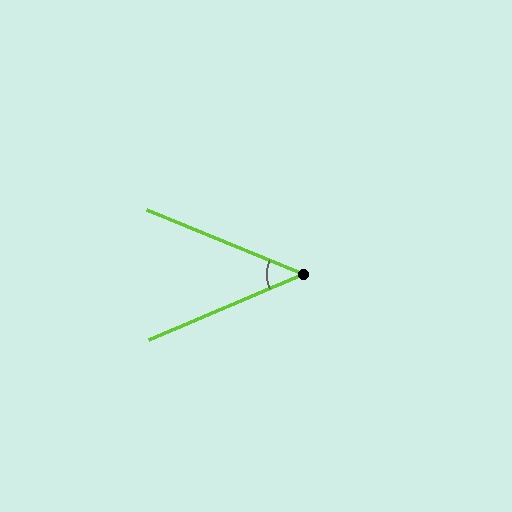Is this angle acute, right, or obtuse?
It is acute.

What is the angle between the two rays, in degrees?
Approximately 45 degrees.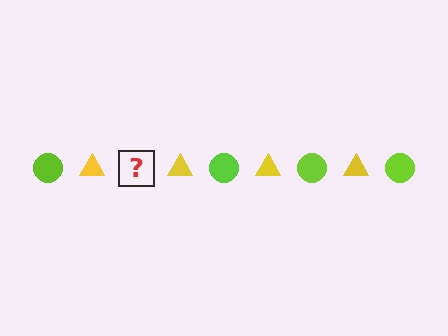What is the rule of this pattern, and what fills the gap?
The rule is that the pattern alternates between lime circle and yellow triangle. The gap should be filled with a lime circle.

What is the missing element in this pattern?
The missing element is a lime circle.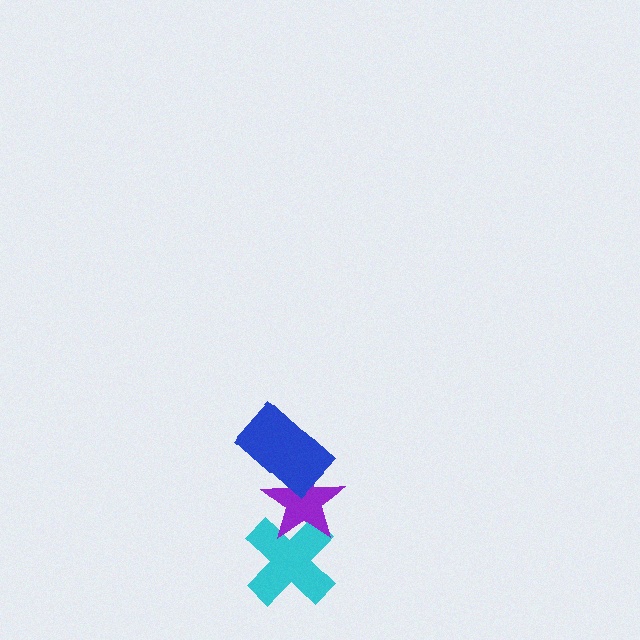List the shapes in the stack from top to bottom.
From top to bottom: the blue rectangle, the purple star, the cyan cross.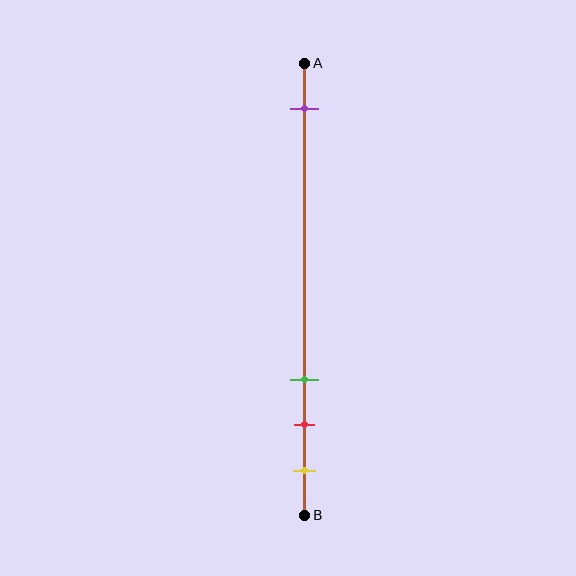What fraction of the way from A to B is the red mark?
The red mark is approximately 80% (0.8) of the way from A to B.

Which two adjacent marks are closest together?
The red and yellow marks are the closest adjacent pair.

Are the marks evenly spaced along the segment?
No, the marks are not evenly spaced.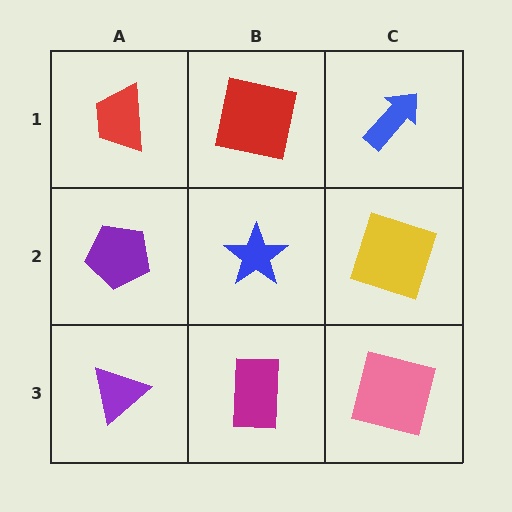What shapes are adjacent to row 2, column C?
A blue arrow (row 1, column C), a pink square (row 3, column C), a blue star (row 2, column B).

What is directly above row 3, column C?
A yellow square.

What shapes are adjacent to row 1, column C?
A yellow square (row 2, column C), a red square (row 1, column B).